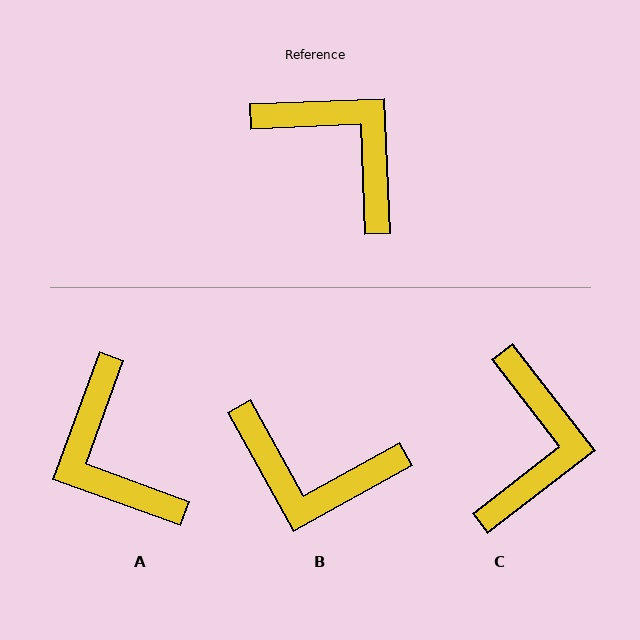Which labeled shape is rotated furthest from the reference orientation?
A, about 157 degrees away.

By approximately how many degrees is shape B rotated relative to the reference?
Approximately 153 degrees clockwise.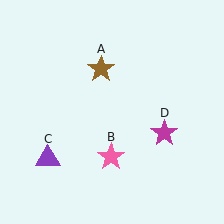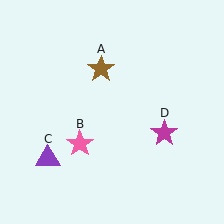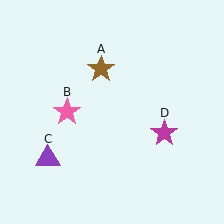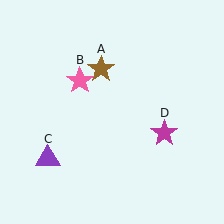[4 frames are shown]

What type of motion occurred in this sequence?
The pink star (object B) rotated clockwise around the center of the scene.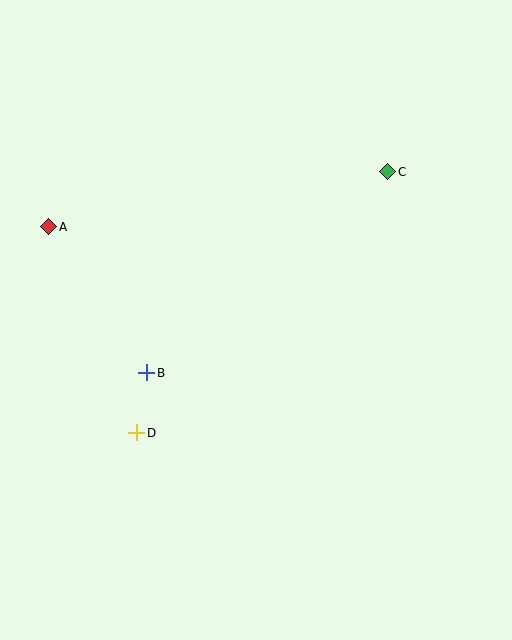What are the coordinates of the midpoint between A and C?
The midpoint between A and C is at (218, 199).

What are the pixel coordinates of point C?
Point C is at (388, 172).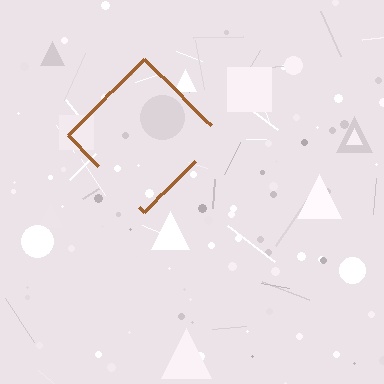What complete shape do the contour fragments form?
The contour fragments form a diamond.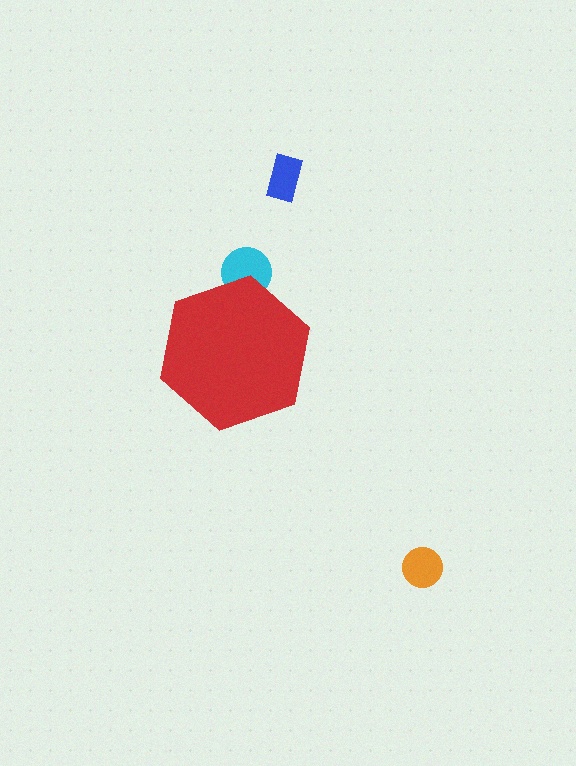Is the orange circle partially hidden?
No, the orange circle is fully visible.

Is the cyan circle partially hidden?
Yes, the cyan circle is partially hidden behind the red hexagon.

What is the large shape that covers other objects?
A red hexagon.